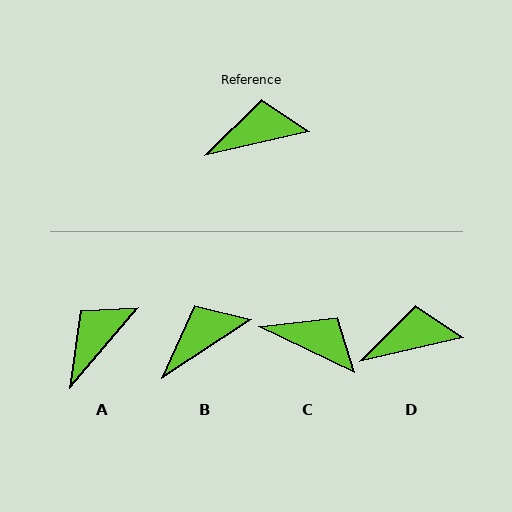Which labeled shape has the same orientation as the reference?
D.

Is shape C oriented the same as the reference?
No, it is off by about 39 degrees.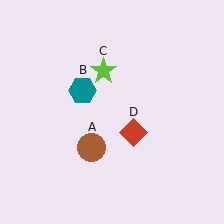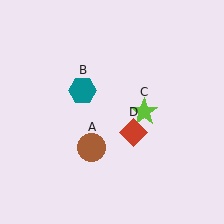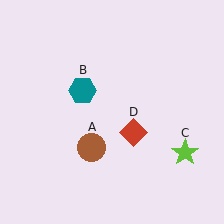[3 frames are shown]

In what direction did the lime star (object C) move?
The lime star (object C) moved down and to the right.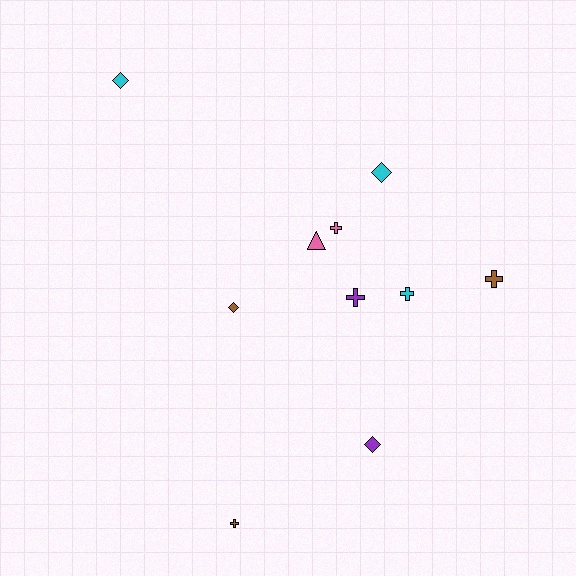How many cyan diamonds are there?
There are 2 cyan diamonds.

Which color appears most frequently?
Brown, with 3 objects.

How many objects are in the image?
There are 10 objects.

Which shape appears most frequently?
Cross, with 5 objects.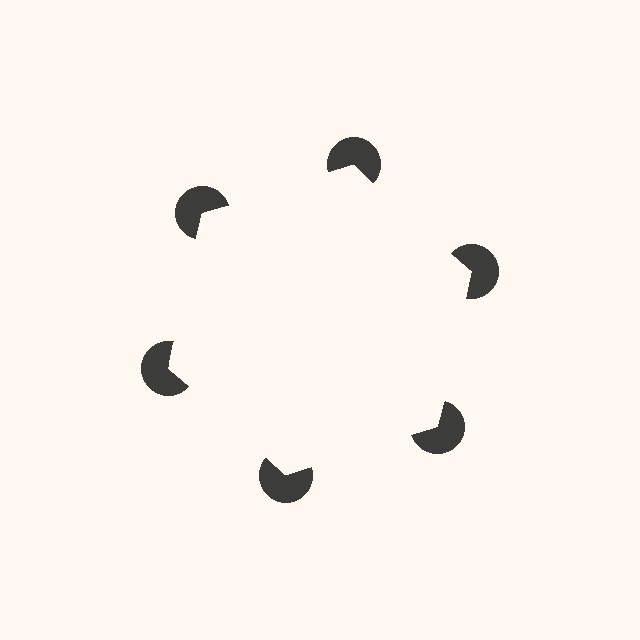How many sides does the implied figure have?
6 sides.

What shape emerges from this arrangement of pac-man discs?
An illusory hexagon — its edges are inferred from the aligned wedge cuts in the pac-man discs, not physically drawn.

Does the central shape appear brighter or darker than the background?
It typically appears slightly brighter than the background, even though no actual brightness change is drawn.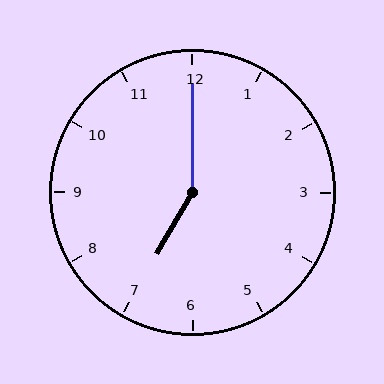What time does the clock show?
7:00.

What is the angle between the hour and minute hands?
Approximately 150 degrees.